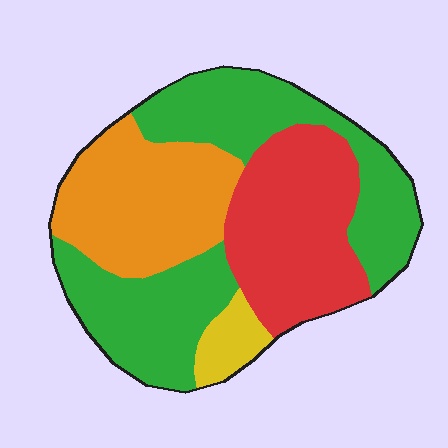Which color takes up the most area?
Green, at roughly 45%.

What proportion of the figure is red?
Red takes up about one quarter (1/4) of the figure.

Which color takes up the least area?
Yellow, at roughly 5%.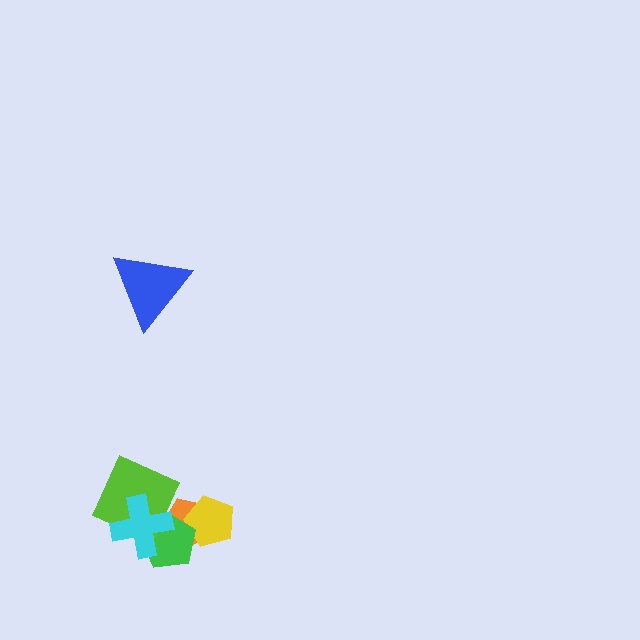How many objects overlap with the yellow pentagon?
2 objects overlap with the yellow pentagon.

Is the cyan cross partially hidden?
No, no other shape covers it.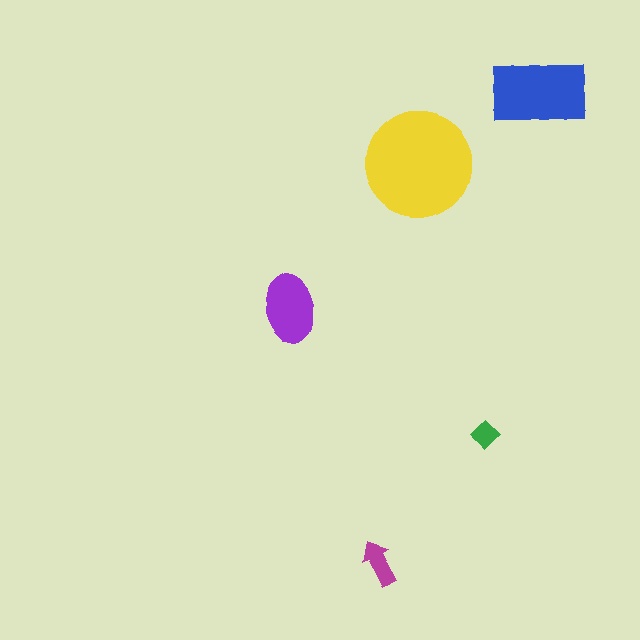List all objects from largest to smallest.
The yellow circle, the blue rectangle, the purple ellipse, the magenta arrow, the green diamond.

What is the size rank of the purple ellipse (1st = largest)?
3rd.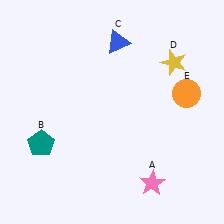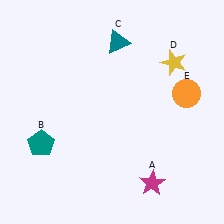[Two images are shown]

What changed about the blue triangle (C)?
In Image 1, C is blue. In Image 2, it changed to teal.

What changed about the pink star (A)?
In Image 1, A is pink. In Image 2, it changed to magenta.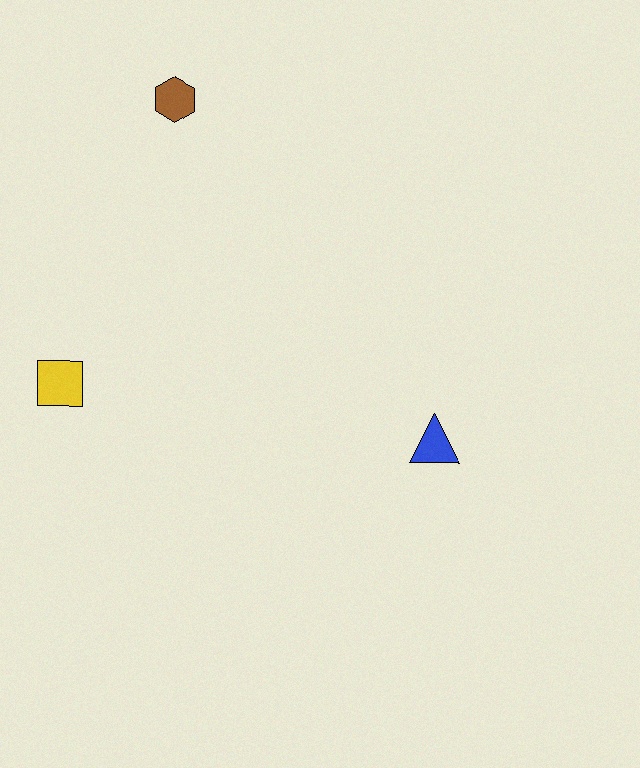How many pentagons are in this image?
There are no pentagons.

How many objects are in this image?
There are 3 objects.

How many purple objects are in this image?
There are no purple objects.